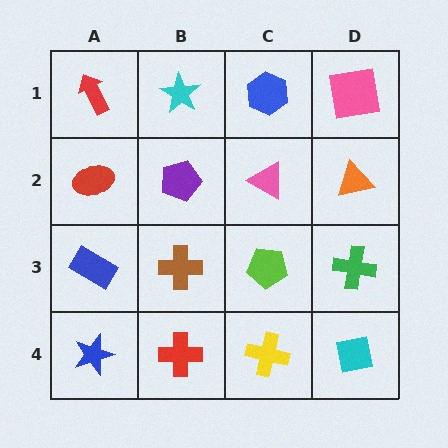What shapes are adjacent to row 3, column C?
A pink triangle (row 2, column C), a yellow cross (row 4, column C), a brown cross (row 3, column B), a green cross (row 3, column D).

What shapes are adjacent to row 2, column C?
A blue hexagon (row 1, column C), a lime pentagon (row 3, column C), a purple pentagon (row 2, column B), an orange triangle (row 2, column D).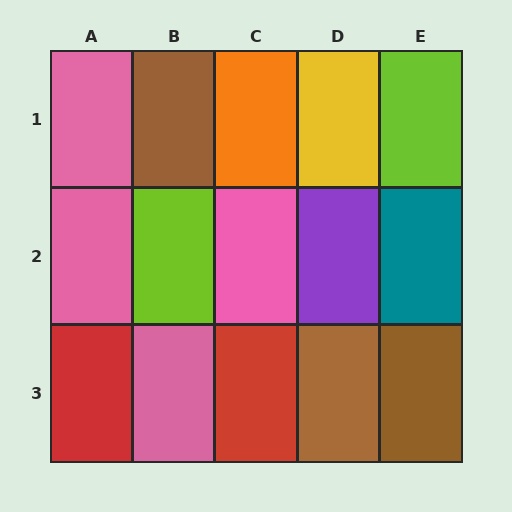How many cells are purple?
1 cell is purple.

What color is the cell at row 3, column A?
Red.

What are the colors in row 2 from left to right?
Pink, lime, pink, purple, teal.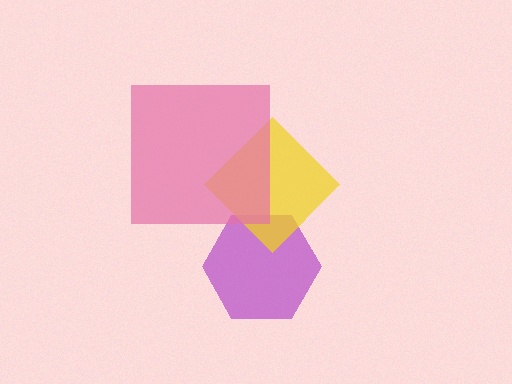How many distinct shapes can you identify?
There are 3 distinct shapes: a purple hexagon, a yellow diamond, a pink square.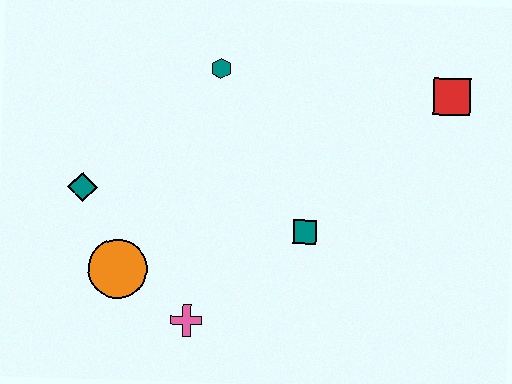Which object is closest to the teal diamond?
The orange circle is closest to the teal diamond.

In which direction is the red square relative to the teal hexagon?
The red square is to the right of the teal hexagon.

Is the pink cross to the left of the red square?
Yes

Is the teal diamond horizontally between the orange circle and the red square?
No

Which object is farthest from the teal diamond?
The red square is farthest from the teal diamond.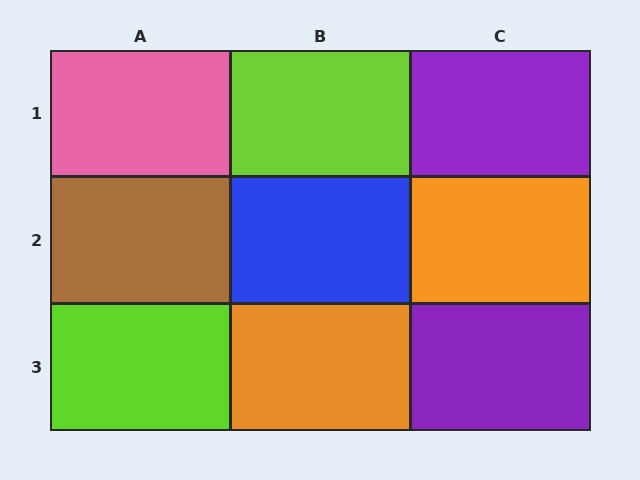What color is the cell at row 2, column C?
Orange.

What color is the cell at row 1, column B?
Lime.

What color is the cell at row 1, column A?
Pink.